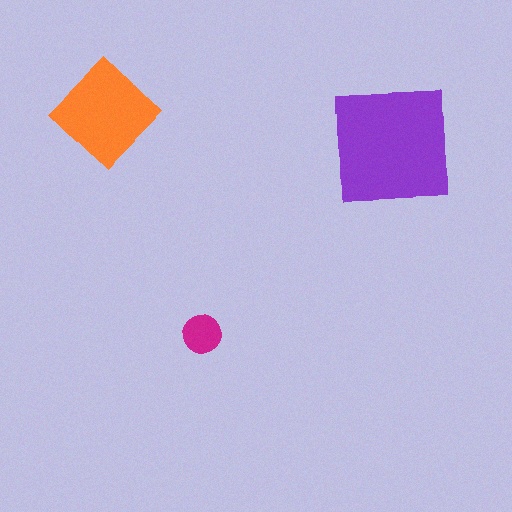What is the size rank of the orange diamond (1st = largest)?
2nd.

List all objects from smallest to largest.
The magenta circle, the orange diamond, the purple square.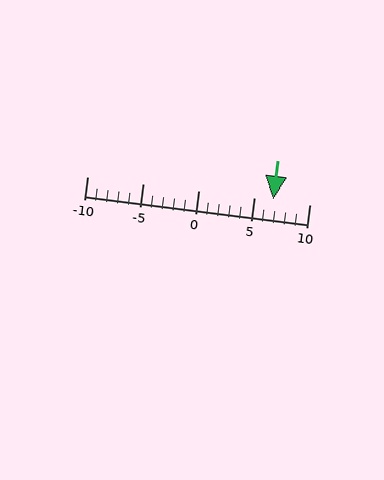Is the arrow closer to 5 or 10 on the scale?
The arrow is closer to 5.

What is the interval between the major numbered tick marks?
The major tick marks are spaced 5 units apart.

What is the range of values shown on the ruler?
The ruler shows values from -10 to 10.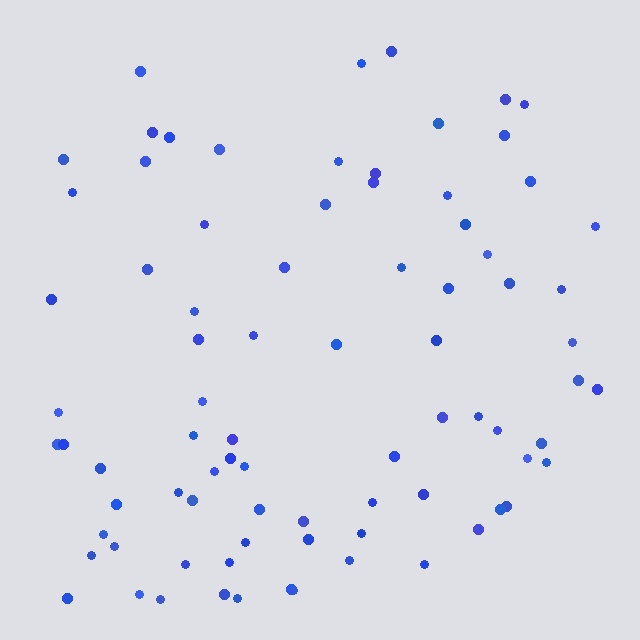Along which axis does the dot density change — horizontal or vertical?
Vertical.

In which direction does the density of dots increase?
From top to bottom, with the bottom side densest.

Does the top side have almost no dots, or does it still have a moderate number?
Still a moderate number, just noticeably fewer than the bottom.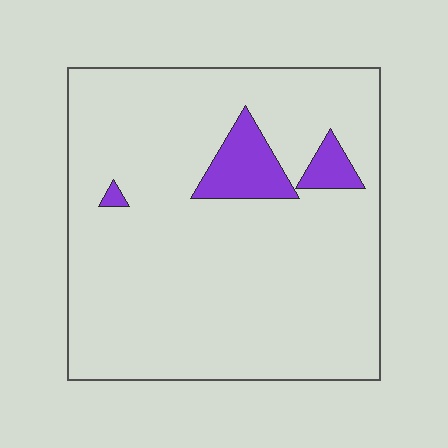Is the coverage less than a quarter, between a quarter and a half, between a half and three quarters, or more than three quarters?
Less than a quarter.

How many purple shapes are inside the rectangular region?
3.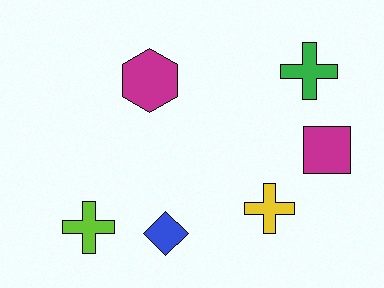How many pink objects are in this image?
There are no pink objects.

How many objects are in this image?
There are 6 objects.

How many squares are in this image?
There is 1 square.